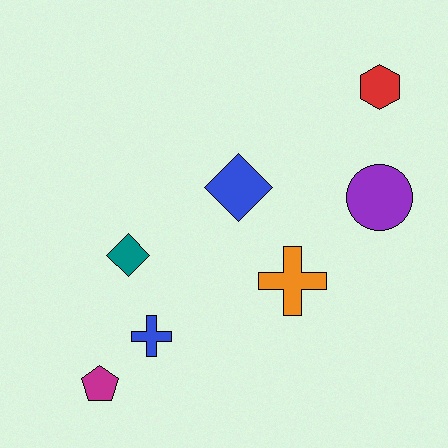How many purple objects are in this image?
There is 1 purple object.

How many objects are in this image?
There are 7 objects.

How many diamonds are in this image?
There are 2 diamonds.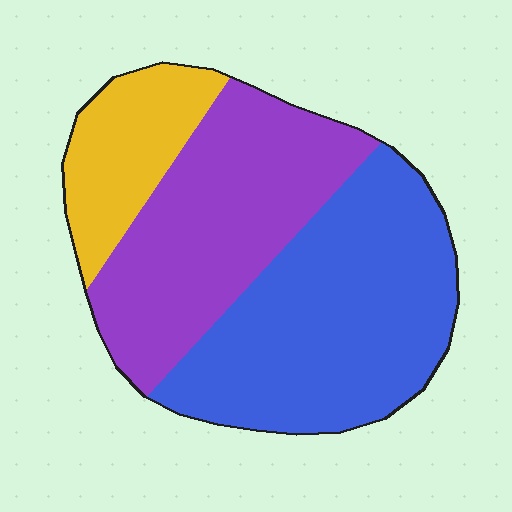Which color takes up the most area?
Blue, at roughly 45%.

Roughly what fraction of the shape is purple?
Purple covers 37% of the shape.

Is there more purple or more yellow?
Purple.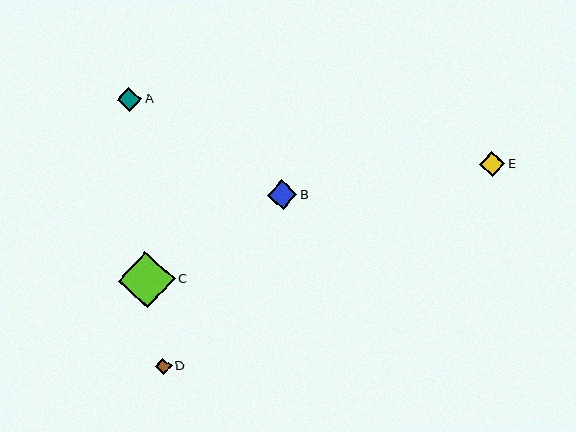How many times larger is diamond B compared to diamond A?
Diamond B is approximately 1.2 times the size of diamond A.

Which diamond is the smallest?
Diamond D is the smallest with a size of approximately 17 pixels.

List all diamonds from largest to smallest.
From largest to smallest: C, B, E, A, D.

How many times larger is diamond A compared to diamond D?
Diamond A is approximately 1.4 times the size of diamond D.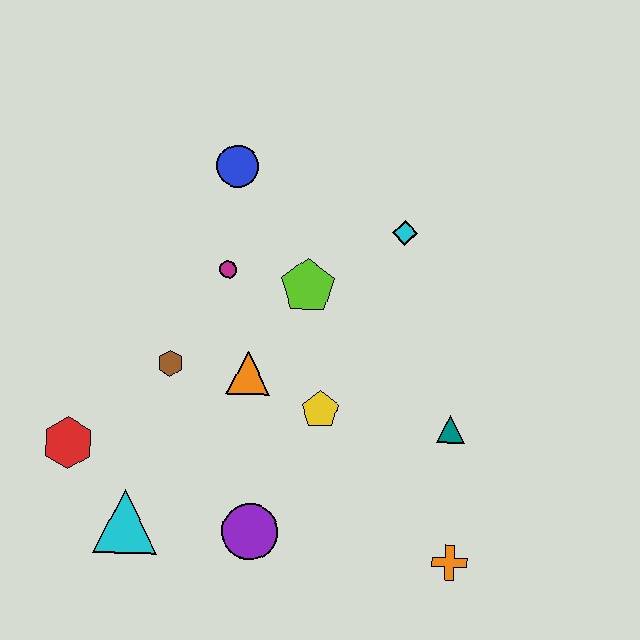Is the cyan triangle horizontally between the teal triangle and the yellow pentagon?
No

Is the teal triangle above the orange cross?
Yes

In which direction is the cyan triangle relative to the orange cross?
The cyan triangle is to the left of the orange cross.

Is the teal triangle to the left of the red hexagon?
No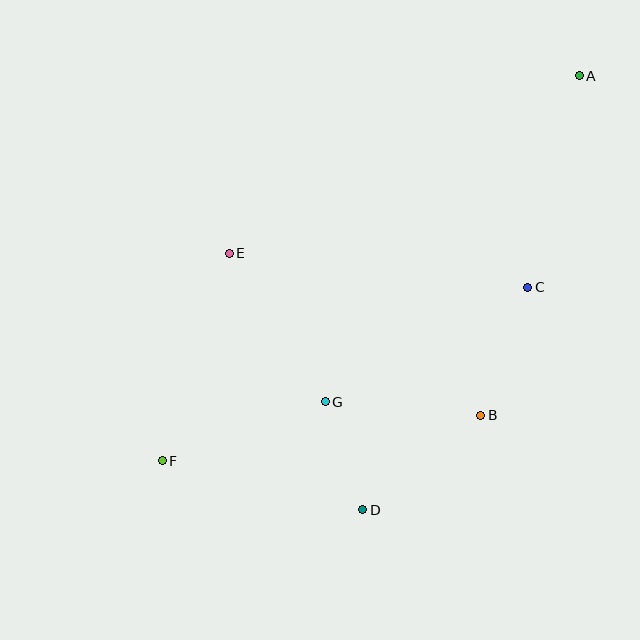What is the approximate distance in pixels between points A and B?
The distance between A and B is approximately 354 pixels.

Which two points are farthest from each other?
Points A and F are farthest from each other.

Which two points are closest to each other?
Points D and G are closest to each other.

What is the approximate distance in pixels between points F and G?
The distance between F and G is approximately 173 pixels.